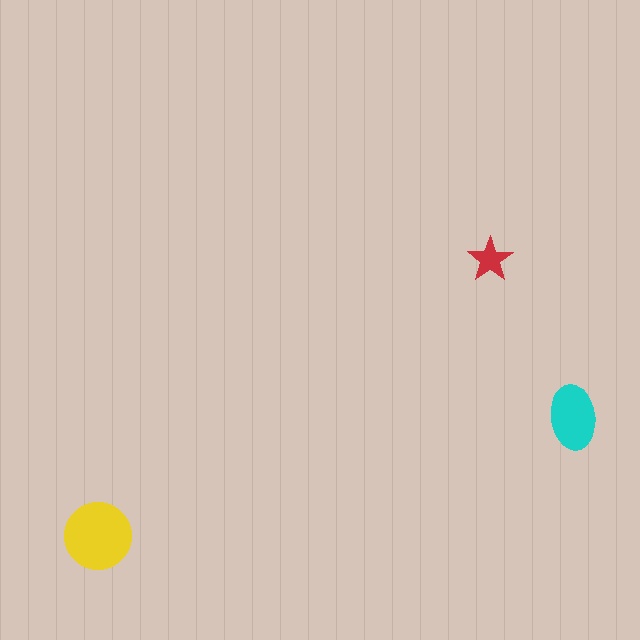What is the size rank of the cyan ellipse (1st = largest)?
2nd.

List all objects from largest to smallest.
The yellow circle, the cyan ellipse, the red star.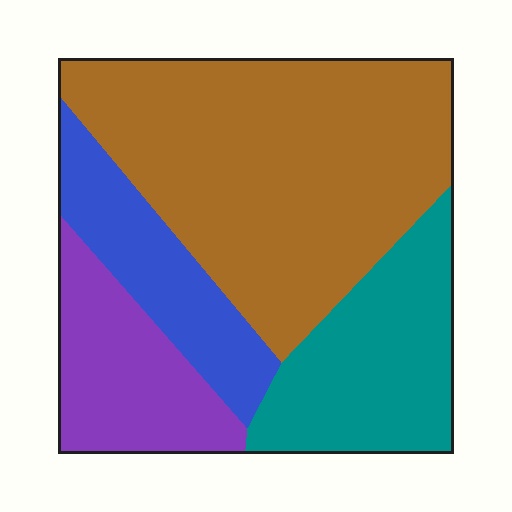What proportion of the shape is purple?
Purple covers around 15% of the shape.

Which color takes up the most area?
Brown, at roughly 50%.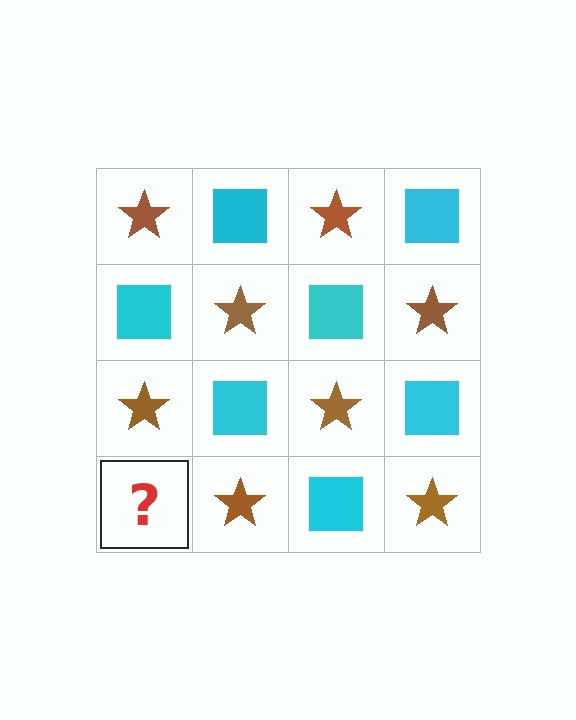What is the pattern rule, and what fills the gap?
The rule is that it alternates brown star and cyan square in a checkerboard pattern. The gap should be filled with a cyan square.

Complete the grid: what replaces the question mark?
The question mark should be replaced with a cyan square.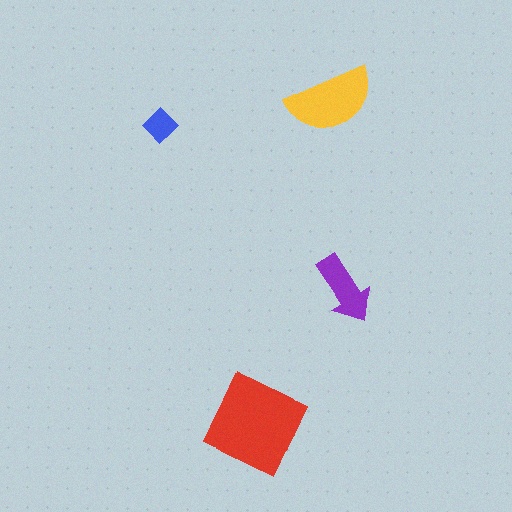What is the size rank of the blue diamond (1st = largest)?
4th.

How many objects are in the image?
There are 4 objects in the image.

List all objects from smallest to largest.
The blue diamond, the purple arrow, the yellow semicircle, the red square.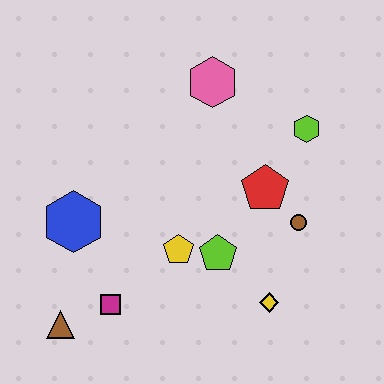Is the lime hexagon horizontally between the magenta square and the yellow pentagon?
No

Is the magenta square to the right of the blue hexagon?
Yes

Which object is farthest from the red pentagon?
The brown triangle is farthest from the red pentagon.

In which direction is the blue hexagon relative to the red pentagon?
The blue hexagon is to the left of the red pentagon.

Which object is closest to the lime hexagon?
The red pentagon is closest to the lime hexagon.